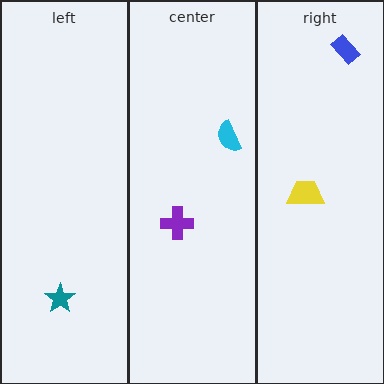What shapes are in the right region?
The blue rectangle, the yellow trapezoid.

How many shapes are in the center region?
2.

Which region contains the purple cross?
The center region.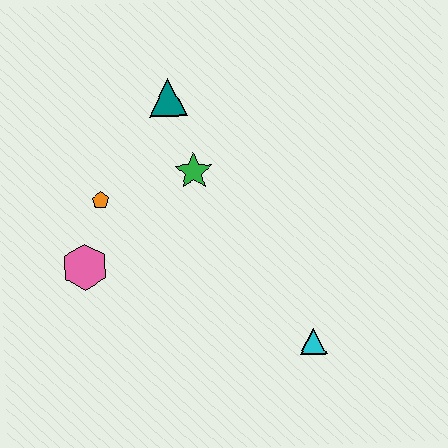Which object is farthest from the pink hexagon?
The cyan triangle is farthest from the pink hexagon.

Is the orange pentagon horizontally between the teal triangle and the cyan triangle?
No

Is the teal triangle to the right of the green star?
No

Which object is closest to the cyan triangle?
The green star is closest to the cyan triangle.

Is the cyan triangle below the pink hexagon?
Yes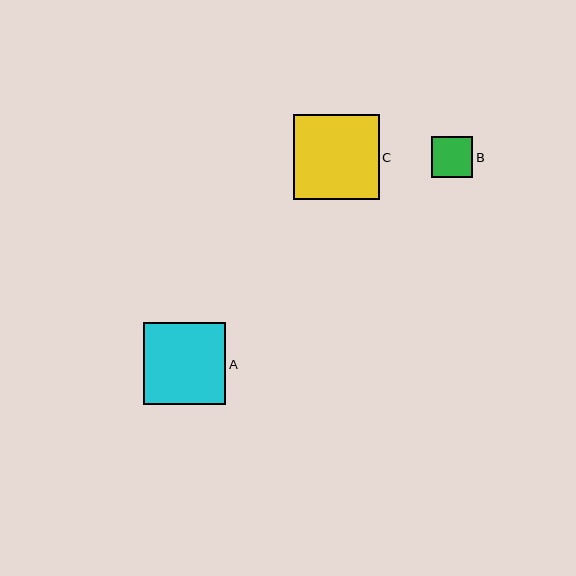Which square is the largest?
Square C is the largest with a size of approximately 85 pixels.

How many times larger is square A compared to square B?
Square A is approximately 2.0 times the size of square B.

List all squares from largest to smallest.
From largest to smallest: C, A, B.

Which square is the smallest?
Square B is the smallest with a size of approximately 41 pixels.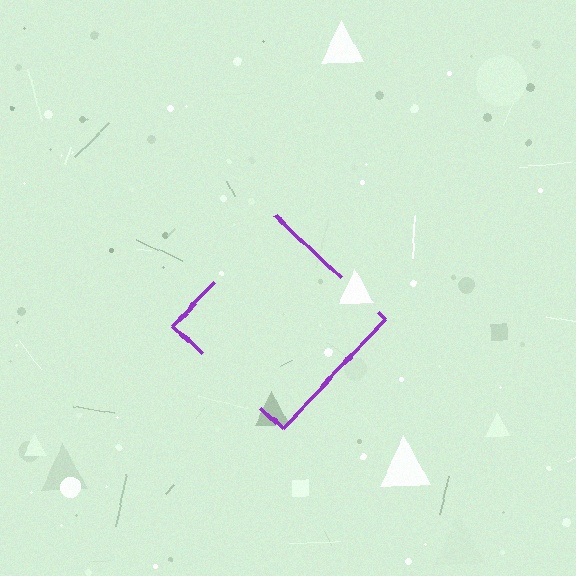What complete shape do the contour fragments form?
The contour fragments form a diamond.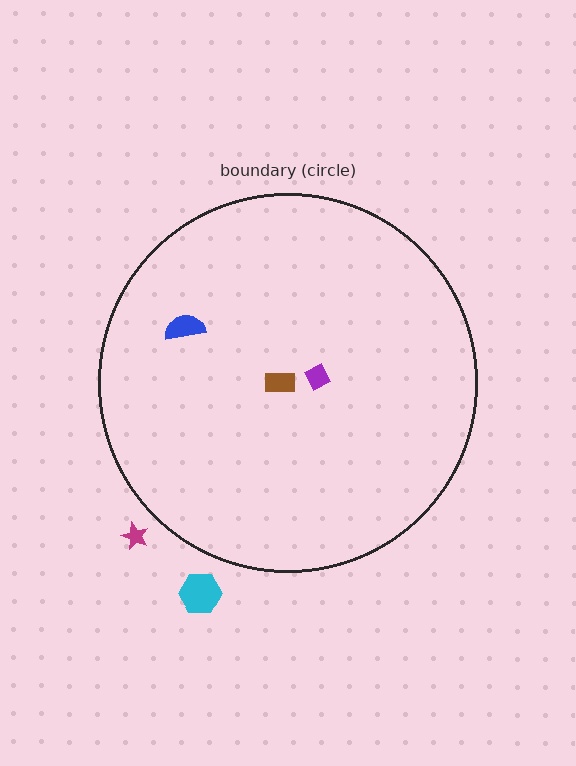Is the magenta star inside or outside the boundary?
Outside.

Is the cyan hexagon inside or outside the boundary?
Outside.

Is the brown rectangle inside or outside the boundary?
Inside.